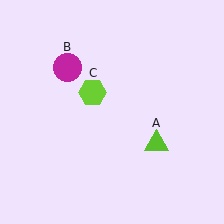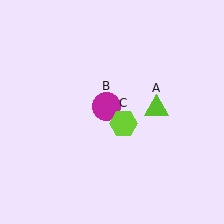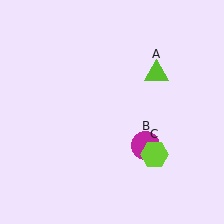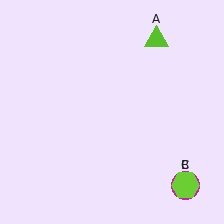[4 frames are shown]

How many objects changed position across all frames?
3 objects changed position: lime triangle (object A), magenta circle (object B), lime hexagon (object C).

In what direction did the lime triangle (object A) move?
The lime triangle (object A) moved up.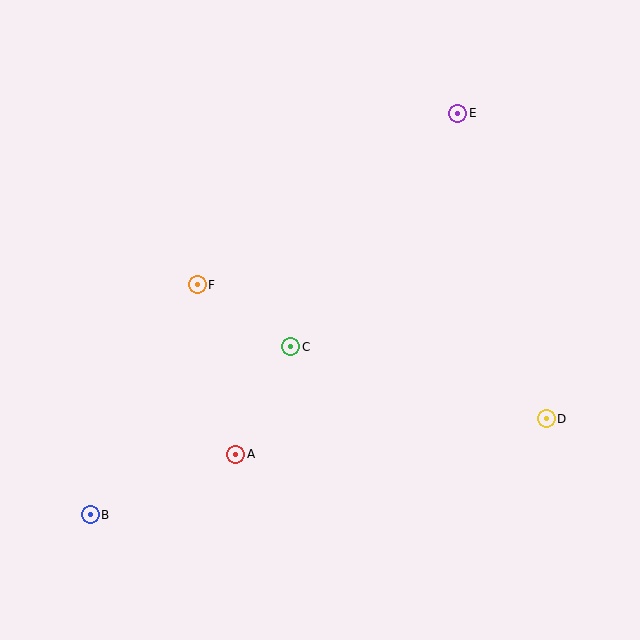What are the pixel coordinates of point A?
Point A is at (236, 454).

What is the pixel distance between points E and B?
The distance between E and B is 544 pixels.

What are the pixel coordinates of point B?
Point B is at (90, 515).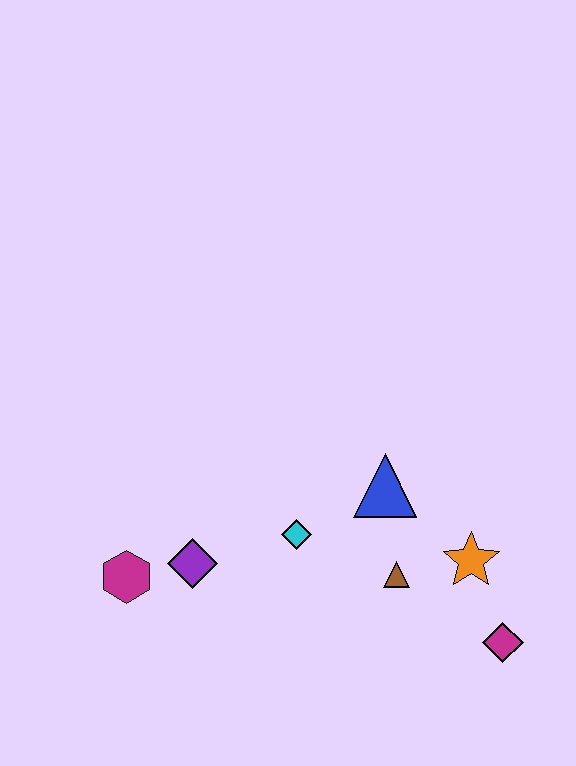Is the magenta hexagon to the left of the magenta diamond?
Yes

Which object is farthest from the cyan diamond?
The magenta diamond is farthest from the cyan diamond.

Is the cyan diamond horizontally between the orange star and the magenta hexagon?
Yes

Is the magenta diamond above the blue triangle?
No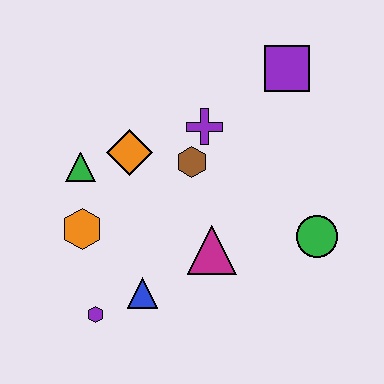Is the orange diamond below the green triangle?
No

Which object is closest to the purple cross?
The brown hexagon is closest to the purple cross.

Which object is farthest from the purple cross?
The purple hexagon is farthest from the purple cross.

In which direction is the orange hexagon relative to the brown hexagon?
The orange hexagon is to the left of the brown hexagon.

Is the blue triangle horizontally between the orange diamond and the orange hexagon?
No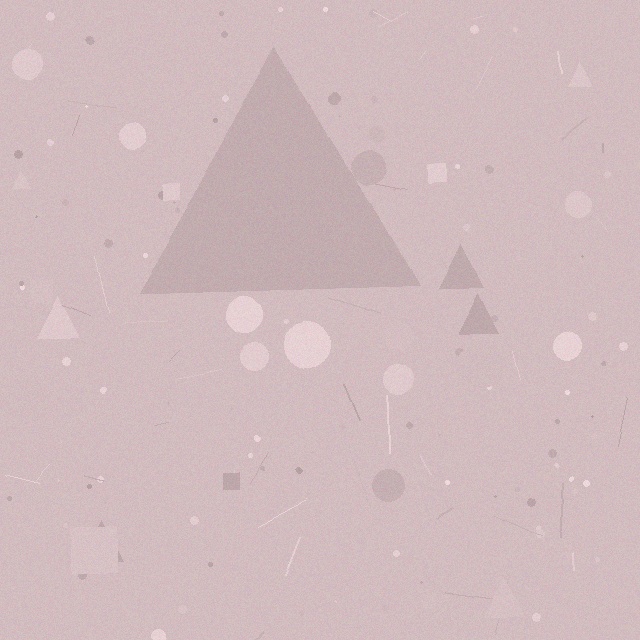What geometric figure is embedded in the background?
A triangle is embedded in the background.